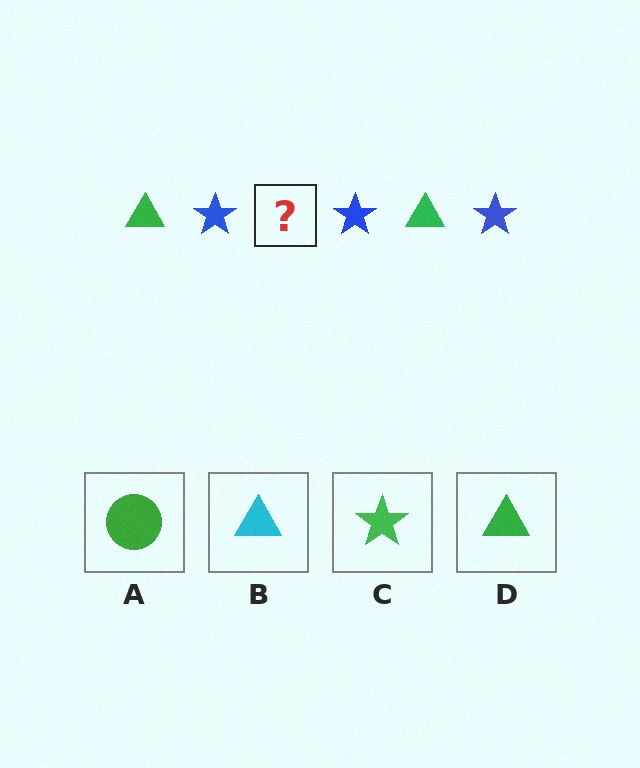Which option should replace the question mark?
Option D.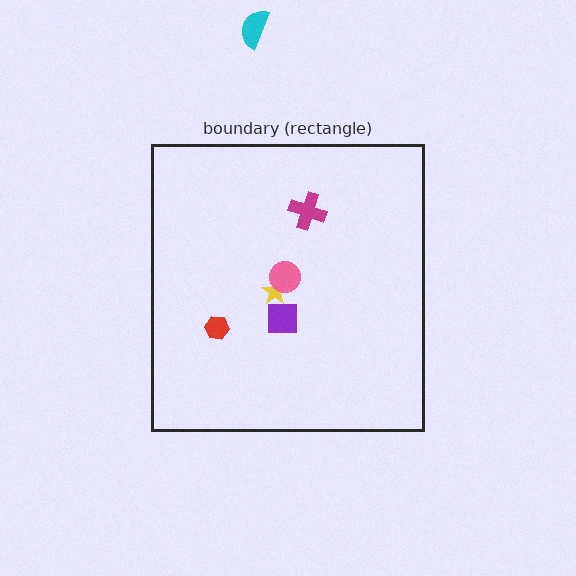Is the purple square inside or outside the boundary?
Inside.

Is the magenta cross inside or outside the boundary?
Inside.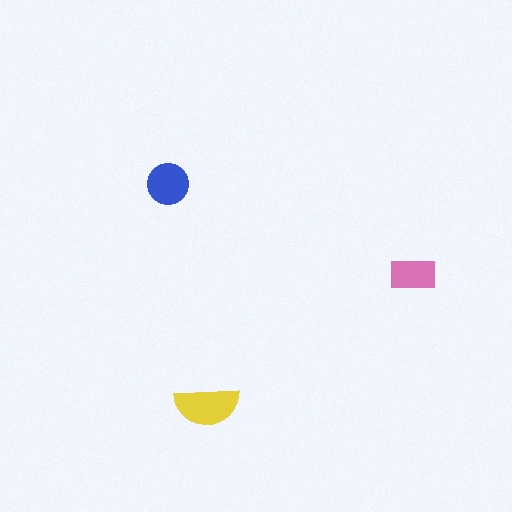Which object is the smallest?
The pink rectangle.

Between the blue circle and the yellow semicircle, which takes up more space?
The yellow semicircle.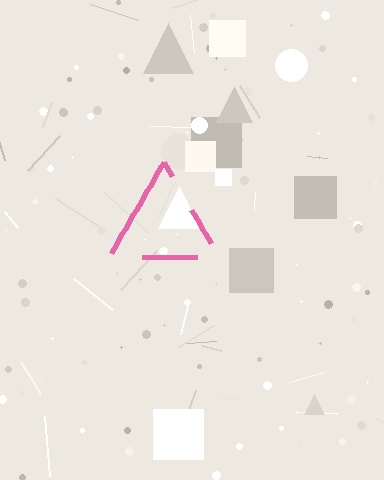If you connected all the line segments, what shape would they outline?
They would outline a triangle.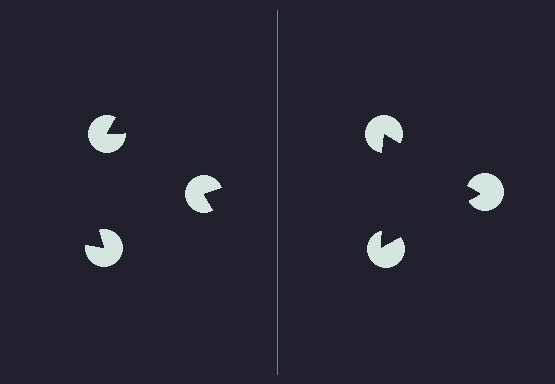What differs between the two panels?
The pac-man discs are positioned identically on both sides; only the wedge orientations differ. On the right they align to a triangle; on the left they are misaligned.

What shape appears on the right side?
An illusory triangle.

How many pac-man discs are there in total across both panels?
6 — 3 on each side.